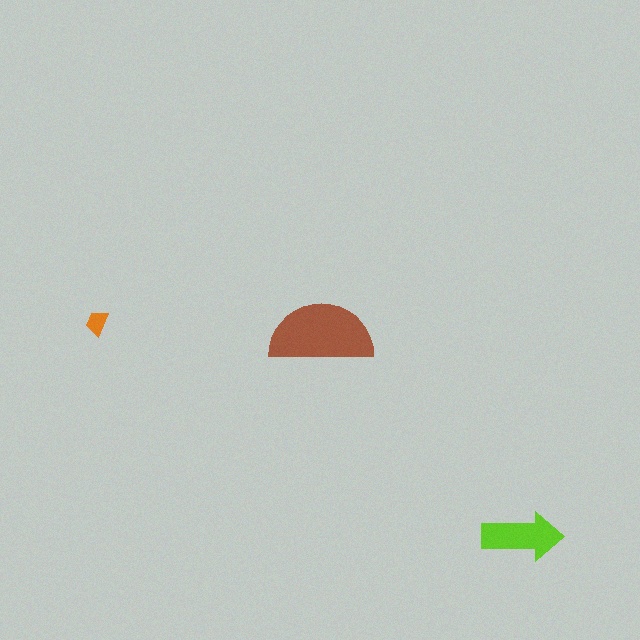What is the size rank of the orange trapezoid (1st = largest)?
3rd.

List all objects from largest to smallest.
The brown semicircle, the lime arrow, the orange trapezoid.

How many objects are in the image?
There are 3 objects in the image.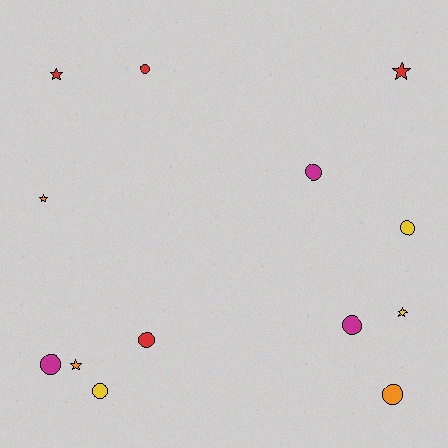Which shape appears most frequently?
Circle, with 8 objects.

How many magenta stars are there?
There are no magenta stars.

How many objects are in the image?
There are 13 objects.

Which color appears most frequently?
Red, with 4 objects.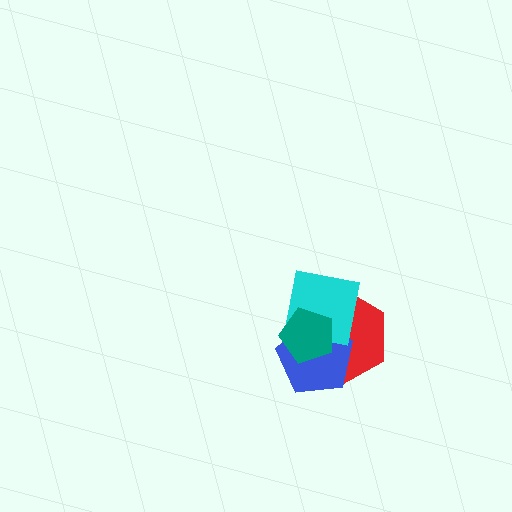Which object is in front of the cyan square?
The teal pentagon is in front of the cyan square.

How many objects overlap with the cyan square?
3 objects overlap with the cyan square.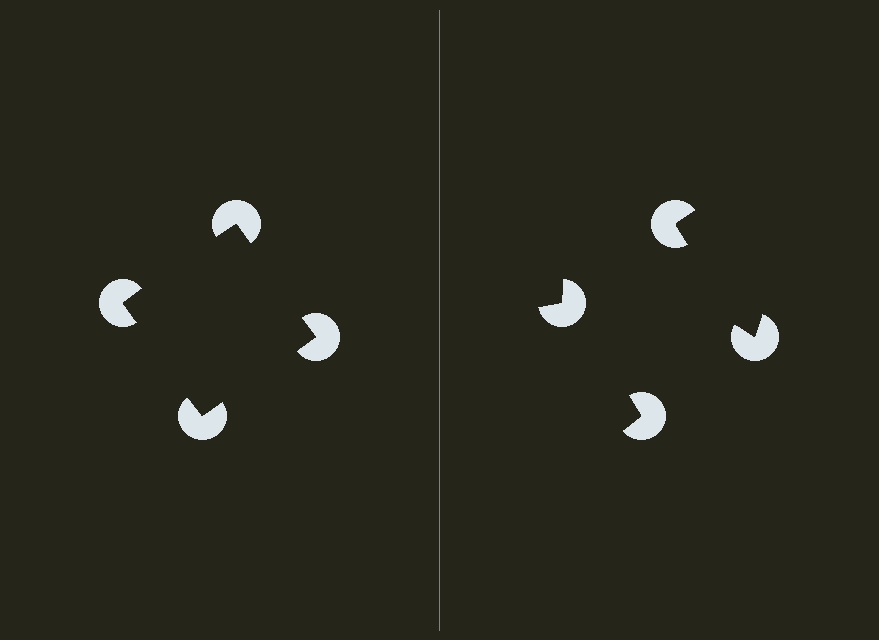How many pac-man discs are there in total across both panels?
8 — 4 on each side.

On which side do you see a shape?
An illusory square appears on the left side. On the right side the wedge cuts are rotated, so no coherent shape forms.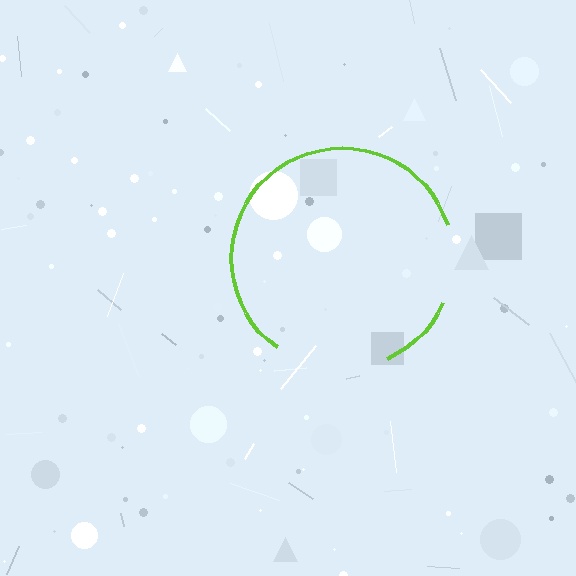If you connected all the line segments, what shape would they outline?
They would outline a circle.